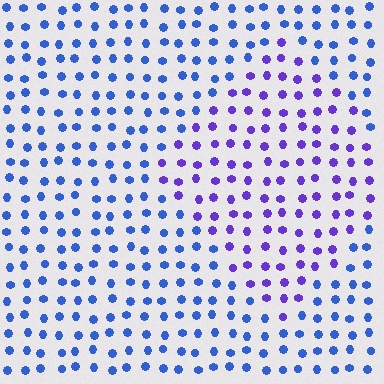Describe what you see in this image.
The image is filled with small blue elements in a uniform arrangement. A diamond-shaped region is visible where the elements are tinted to a slightly different hue, forming a subtle color boundary.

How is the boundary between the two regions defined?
The boundary is defined purely by a slight shift in hue (about 38 degrees). Spacing, size, and orientation are identical on both sides.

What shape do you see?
I see a diamond.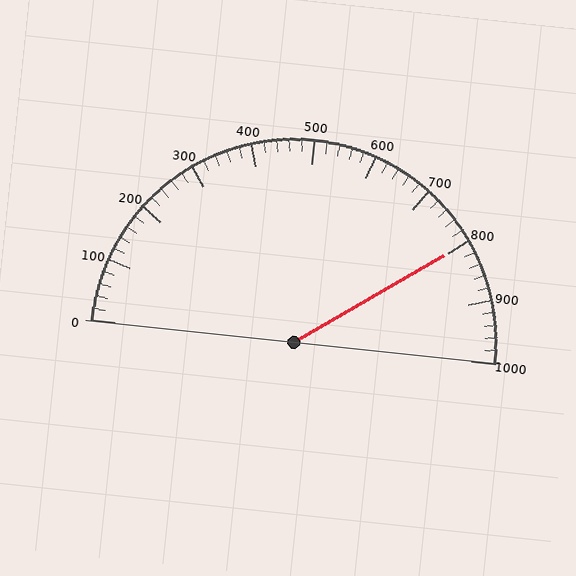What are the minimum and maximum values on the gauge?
The gauge ranges from 0 to 1000.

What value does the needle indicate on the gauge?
The needle indicates approximately 800.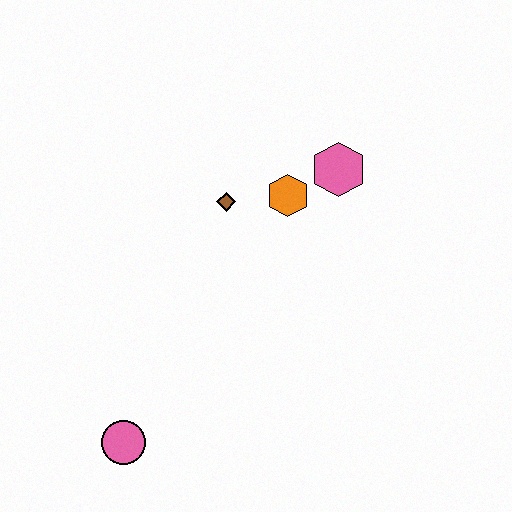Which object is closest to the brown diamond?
The orange hexagon is closest to the brown diamond.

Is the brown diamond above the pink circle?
Yes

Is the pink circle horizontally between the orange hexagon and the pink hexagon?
No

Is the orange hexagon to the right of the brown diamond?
Yes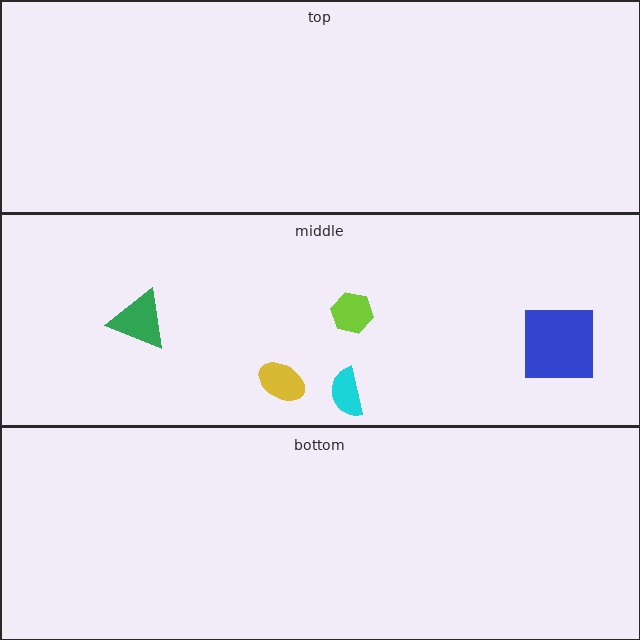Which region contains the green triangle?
The middle region.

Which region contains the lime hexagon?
The middle region.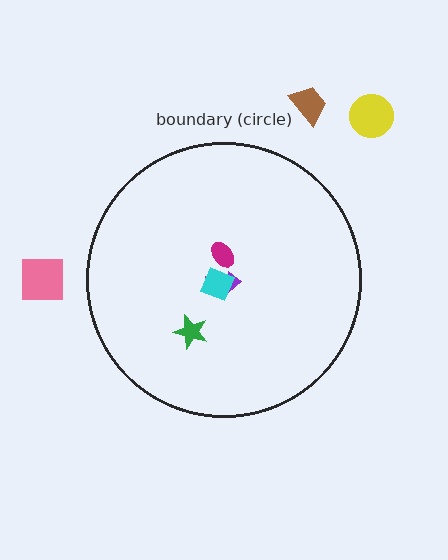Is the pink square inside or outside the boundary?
Outside.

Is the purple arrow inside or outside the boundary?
Inside.